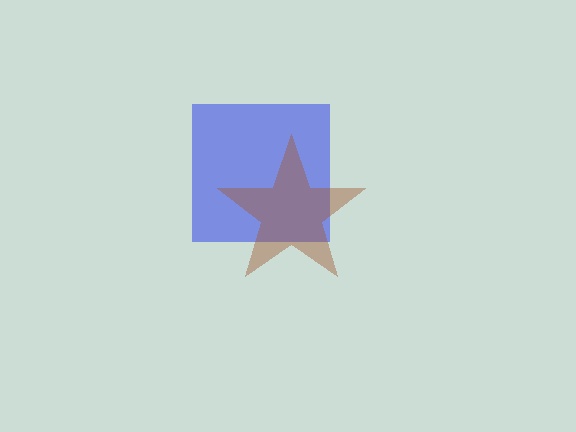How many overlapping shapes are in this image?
There are 2 overlapping shapes in the image.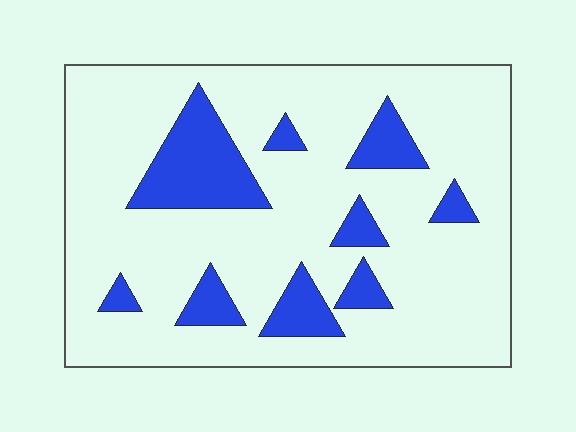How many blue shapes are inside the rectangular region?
9.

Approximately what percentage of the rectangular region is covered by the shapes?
Approximately 20%.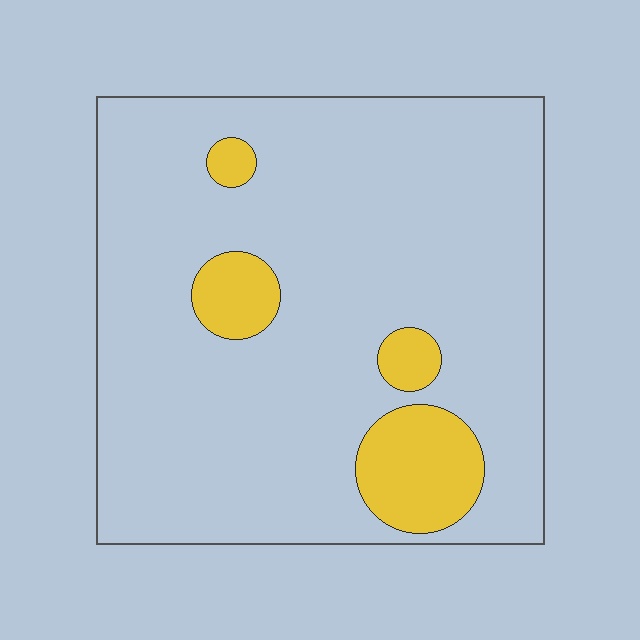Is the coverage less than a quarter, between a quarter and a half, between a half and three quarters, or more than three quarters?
Less than a quarter.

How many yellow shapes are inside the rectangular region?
4.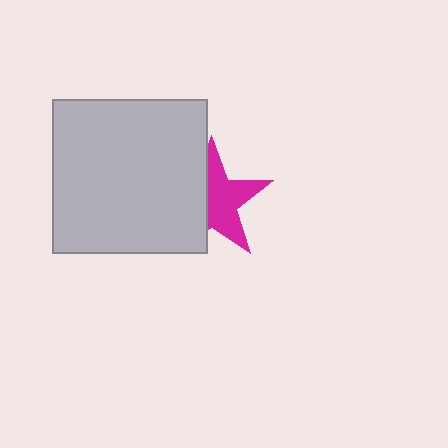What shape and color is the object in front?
The object in front is a light gray square.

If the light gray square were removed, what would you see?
You would see the complete magenta star.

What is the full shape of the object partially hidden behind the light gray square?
The partially hidden object is a magenta star.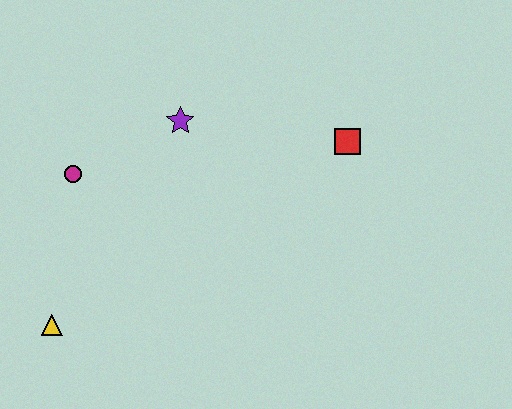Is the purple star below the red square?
No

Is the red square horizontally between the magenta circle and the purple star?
No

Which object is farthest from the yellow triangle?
The red square is farthest from the yellow triangle.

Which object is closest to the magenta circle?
The purple star is closest to the magenta circle.